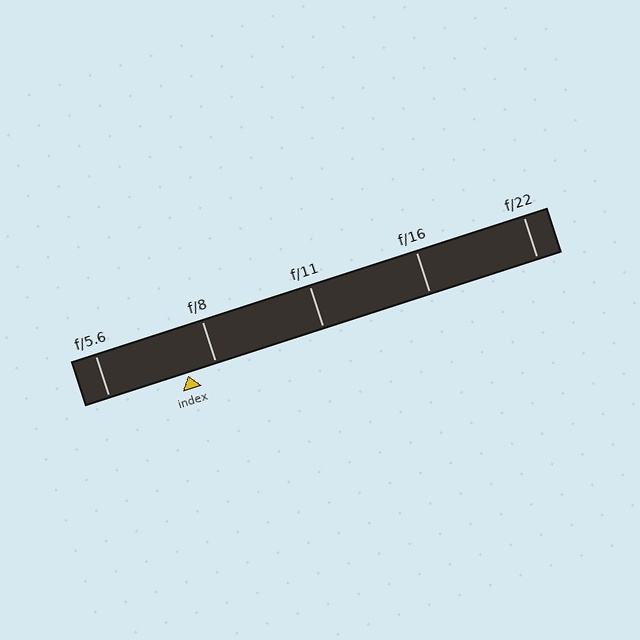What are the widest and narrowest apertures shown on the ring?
The widest aperture shown is f/5.6 and the narrowest is f/22.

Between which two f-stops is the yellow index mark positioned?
The index mark is between f/5.6 and f/8.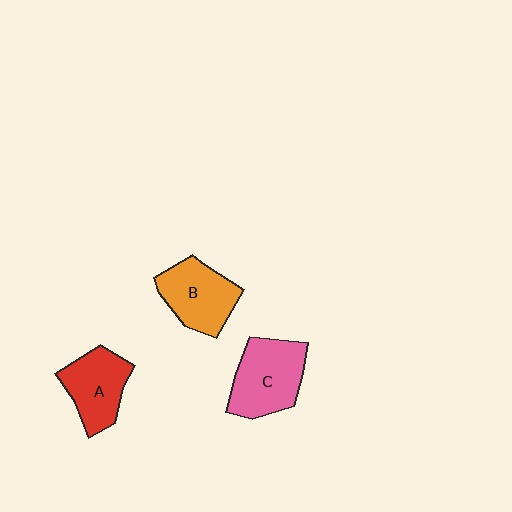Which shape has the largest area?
Shape C (pink).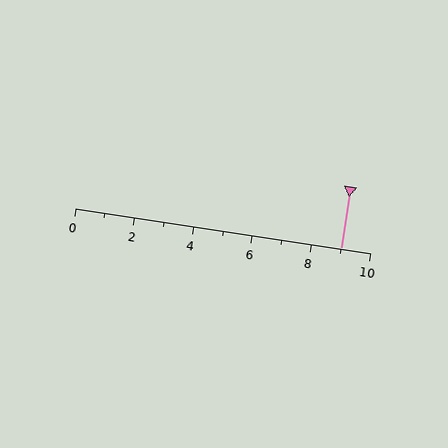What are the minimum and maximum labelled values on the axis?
The axis runs from 0 to 10.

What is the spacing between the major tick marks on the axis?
The major ticks are spaced 2 apart.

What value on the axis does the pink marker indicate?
The marker indicates approximately 9.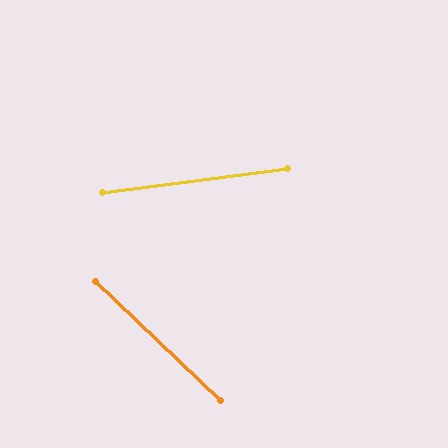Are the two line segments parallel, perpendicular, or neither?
Neither parallel nor perpendicular — they differ by about 51°.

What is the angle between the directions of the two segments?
Approximately 51 degrees.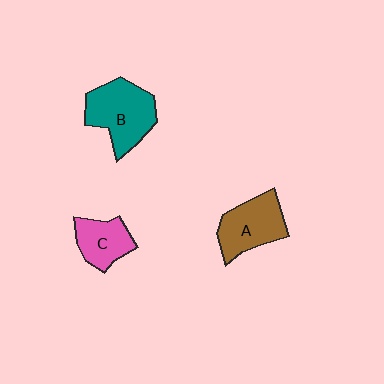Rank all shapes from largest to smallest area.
From largest to smallest: B (teal), A (brown), C (pink).